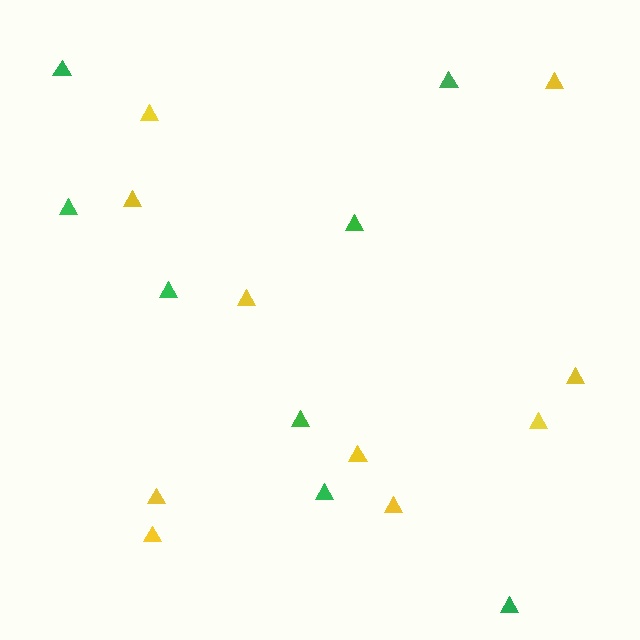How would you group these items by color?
There are 2 groups: one group of yellow triangles (10) and one group of green triangles (8).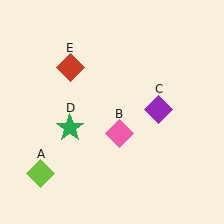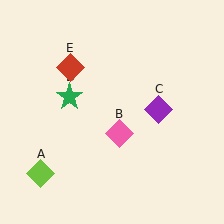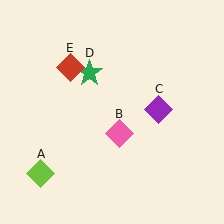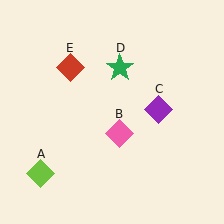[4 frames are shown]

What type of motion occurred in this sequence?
The green star (object D) rotated clockwise around the center of the scene.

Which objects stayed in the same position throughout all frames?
Lime diamond (object A) and pink diamond (object B) and purple diamond (object C) and red diamond (object E) remained stationary.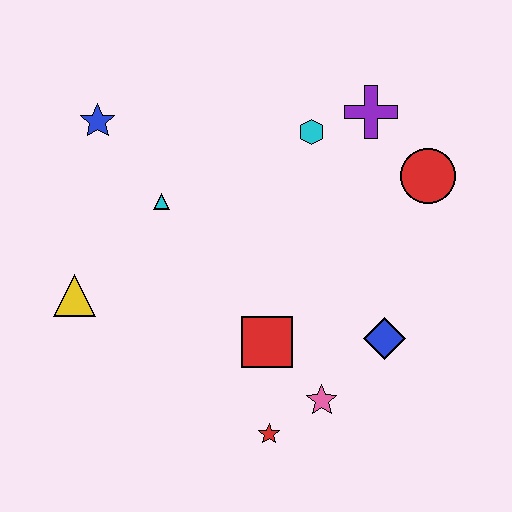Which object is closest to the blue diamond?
The pink star is closest to the blue diamond.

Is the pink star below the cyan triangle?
Yes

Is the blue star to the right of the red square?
No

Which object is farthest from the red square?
The blue star is farthest from the red square.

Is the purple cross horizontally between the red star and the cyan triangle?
No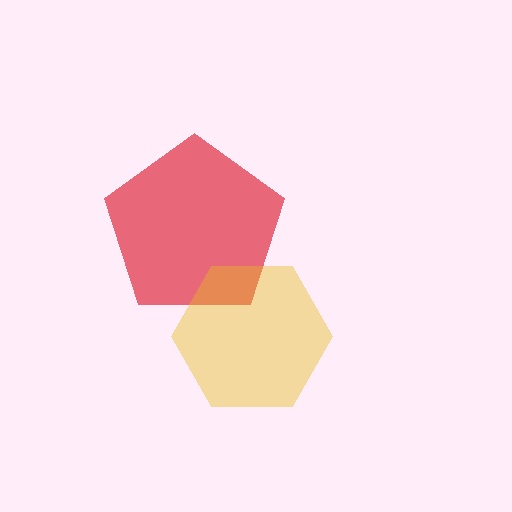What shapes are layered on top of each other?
The layered shapes are: a red pentagon, a yellow hexagon.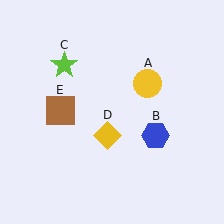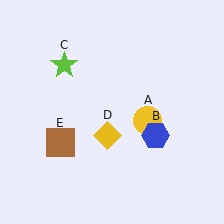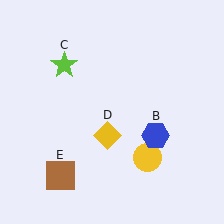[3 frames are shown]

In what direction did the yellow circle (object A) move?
The yellow circle (object A) moved down.